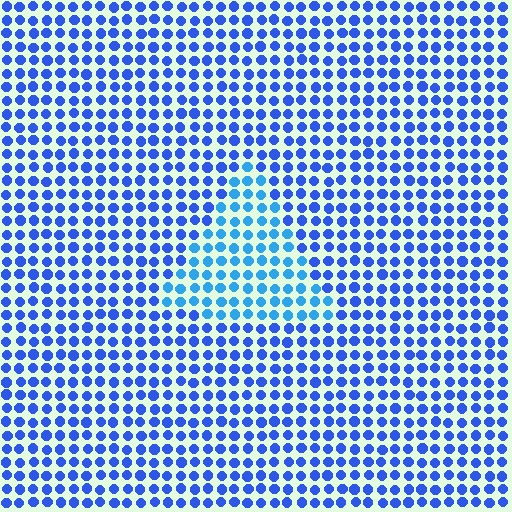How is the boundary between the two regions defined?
The boundary is defined purely by a slight shift in hue (about 25 degrees). Spacing, size, and orientation are identical on both sides.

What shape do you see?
I see a triangle.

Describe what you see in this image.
The image is filled with small blue elements in a uniform arrangement. A triangle-shaped region is visible where the elements are tinted to a slightly different hue, forming a subtle color boundary.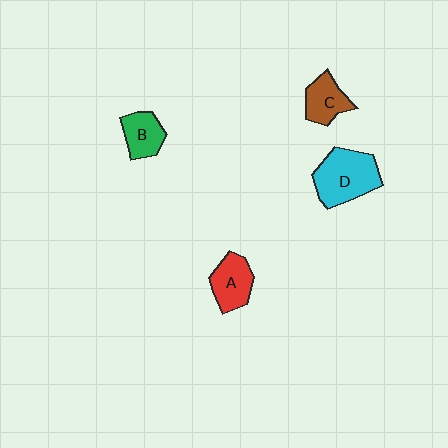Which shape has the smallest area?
Shape B (green).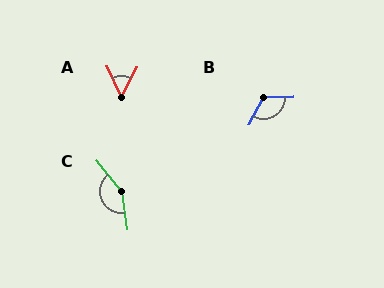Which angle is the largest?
C, at approximately 148 degrees.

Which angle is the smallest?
A, at approximately 51 degrees.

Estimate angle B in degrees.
Approximately 118 degrees.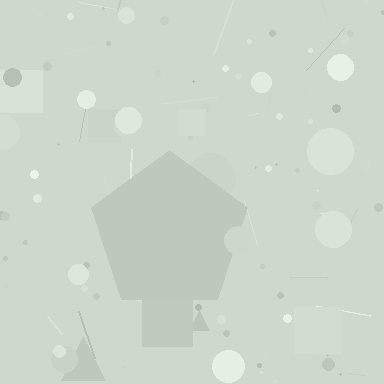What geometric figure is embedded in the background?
A pentagon is embedded in the background.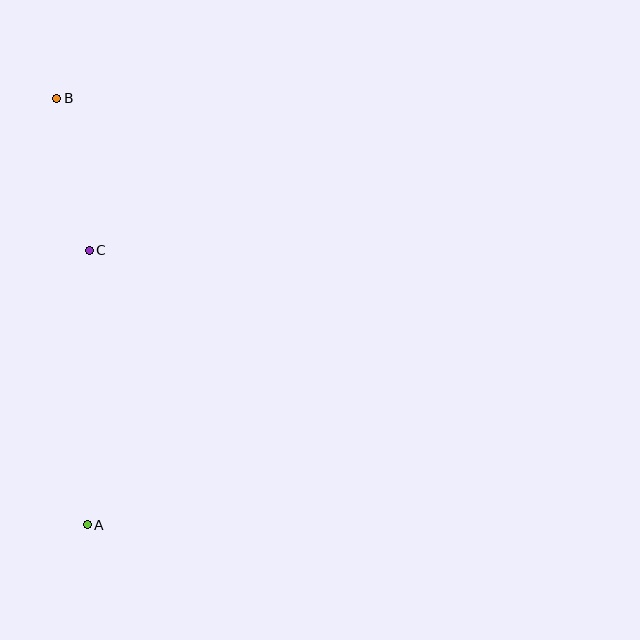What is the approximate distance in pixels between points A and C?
The distance between A and C is approximately 274 pixels.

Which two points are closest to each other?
Points B and C are closest to each other.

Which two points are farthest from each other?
Points A and B are farthest from each other.